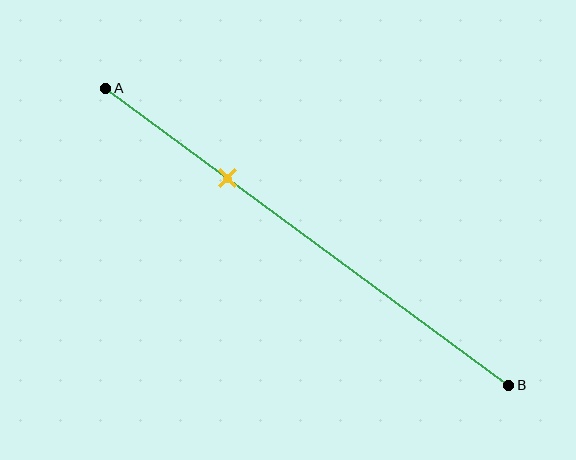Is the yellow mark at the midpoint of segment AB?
No, the mark is at about 30% from A, not at the 50% midpoint.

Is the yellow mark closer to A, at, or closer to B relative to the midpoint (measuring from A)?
The yellow mark is closer to point A than the midpoint of segment AB.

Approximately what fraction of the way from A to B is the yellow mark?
The yellow mark is approximately 30% of the way from A to B.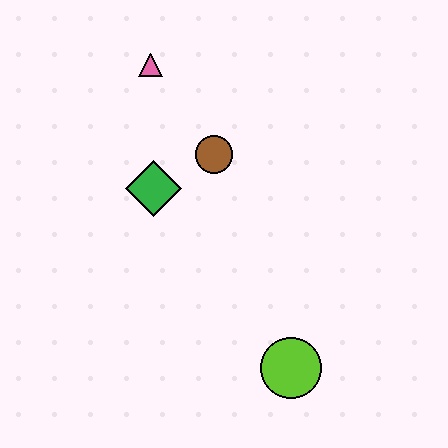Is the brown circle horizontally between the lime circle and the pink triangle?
Yes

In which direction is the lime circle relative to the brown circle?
The lime circle is below the brown circle.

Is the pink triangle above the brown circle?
Yes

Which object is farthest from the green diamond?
The lime circle is farthest from the green diamond.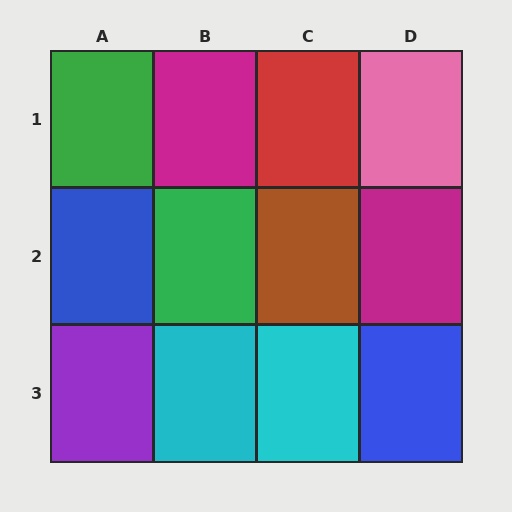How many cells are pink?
1 cell is pink.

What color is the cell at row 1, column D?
Pink.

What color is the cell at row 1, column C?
Red.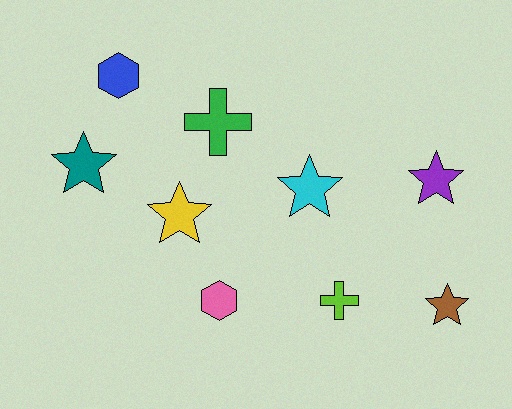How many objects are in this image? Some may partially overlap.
There are 9 objects.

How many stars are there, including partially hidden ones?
There are 5 stars.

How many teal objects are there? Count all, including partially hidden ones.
There is 1 teal object.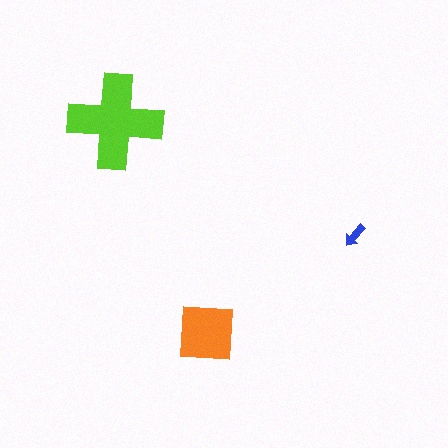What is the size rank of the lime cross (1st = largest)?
1st.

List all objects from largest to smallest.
The lime cross, the orange square, the blue arrow.